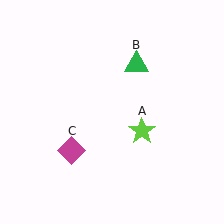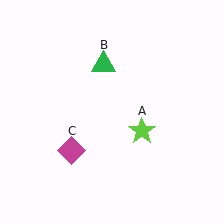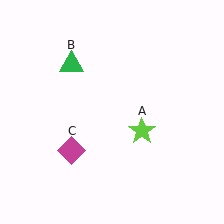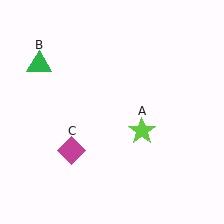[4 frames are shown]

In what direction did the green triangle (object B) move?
The green triangle (object B) moved left.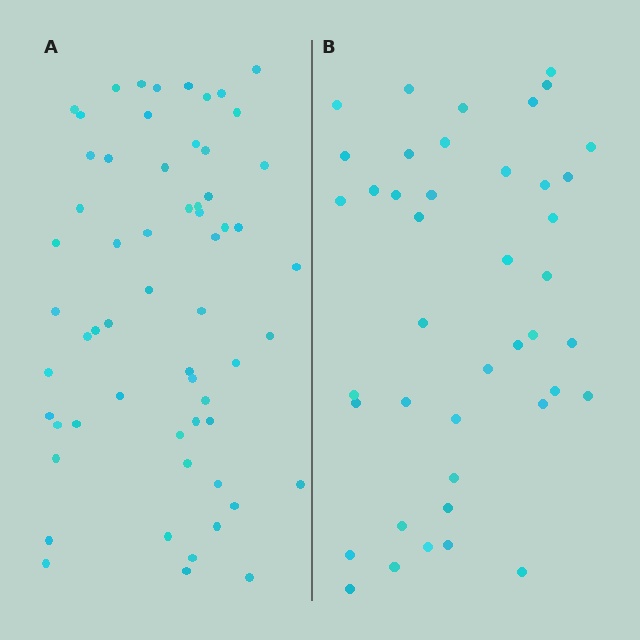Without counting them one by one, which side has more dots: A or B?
Region A (the left region) has more dots.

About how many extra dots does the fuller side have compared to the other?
Region A has approximately 20 more dots than region B.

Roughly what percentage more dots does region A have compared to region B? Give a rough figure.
About 45% more.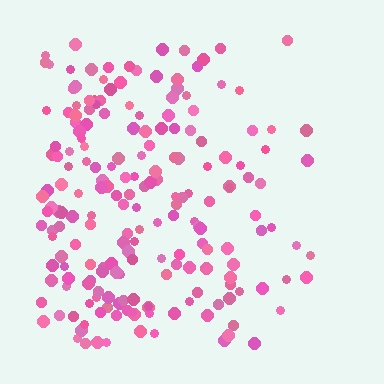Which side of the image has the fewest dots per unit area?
The right.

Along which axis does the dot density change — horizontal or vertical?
Horizontal.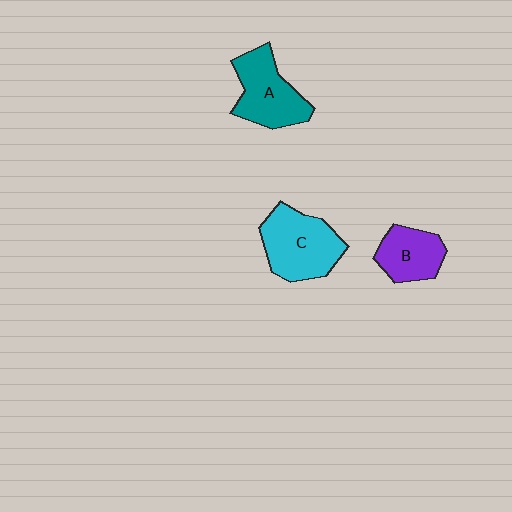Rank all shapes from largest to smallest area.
From largest to smallest: C (cyan), A (teal), B (purple).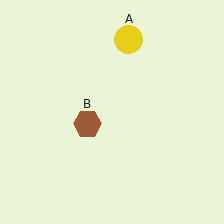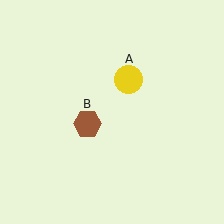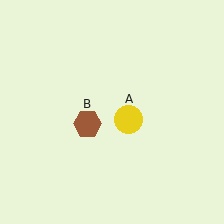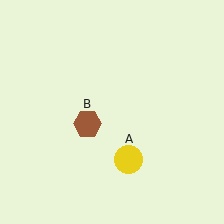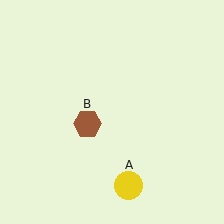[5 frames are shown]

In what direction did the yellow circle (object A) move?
The yellow circle (object A) moved down.